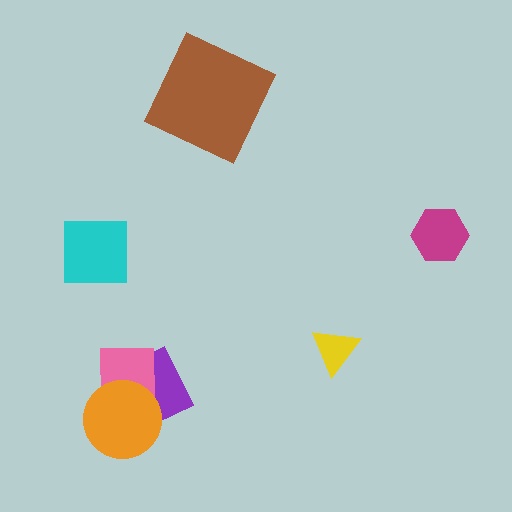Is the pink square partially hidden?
Yes, it is partially covered by another shape.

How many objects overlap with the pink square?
2 objects overlap with the pink square.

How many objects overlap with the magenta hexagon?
0 objects overlap with the magenta hexagon.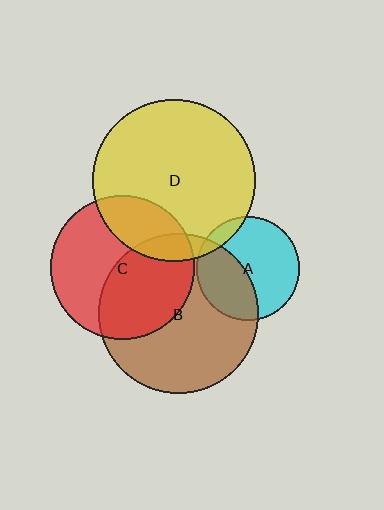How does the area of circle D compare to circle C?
Approximately 1.3 times.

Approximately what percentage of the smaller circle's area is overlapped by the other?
Approximately 10%.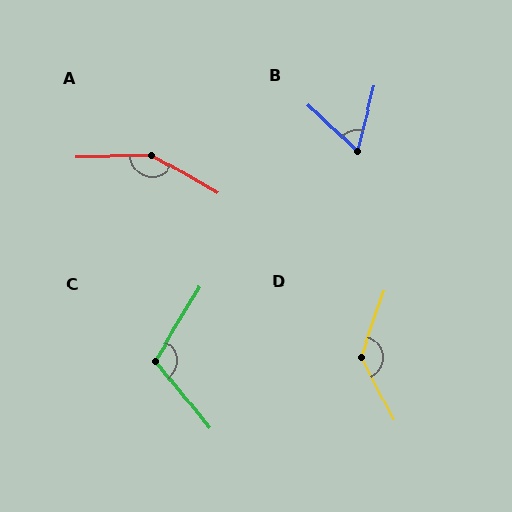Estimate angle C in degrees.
Approximately 110 degrees.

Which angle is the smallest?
B, at approximately 61 degrees.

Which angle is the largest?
A, at approximately 149 degrees.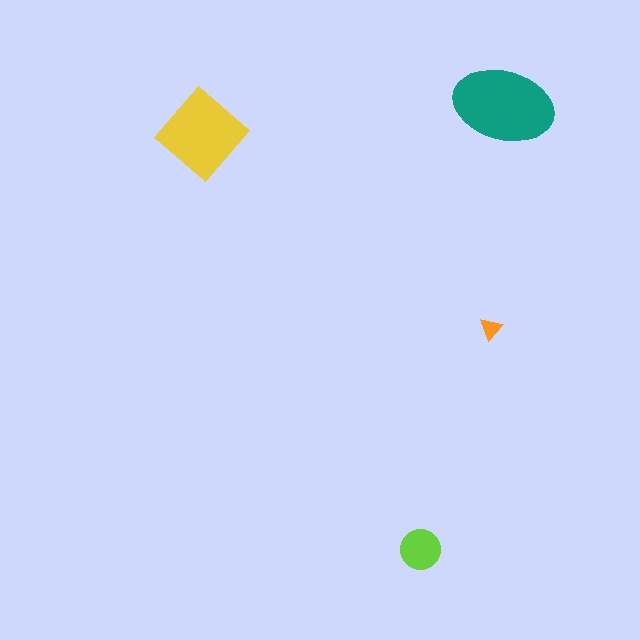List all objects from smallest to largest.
The orange triangle, the lime circle, the yellow diamond, the teal ellipse.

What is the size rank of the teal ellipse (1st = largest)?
1st.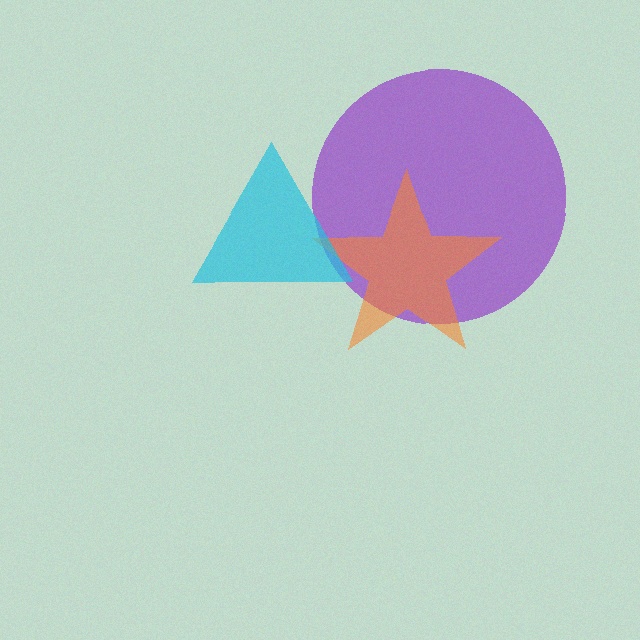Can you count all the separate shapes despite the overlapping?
Yes, there are 3 separate shapes.